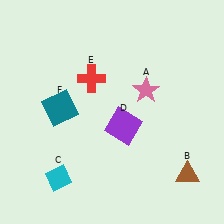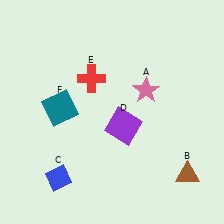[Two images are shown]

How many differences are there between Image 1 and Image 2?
There is 1 difference between the two images.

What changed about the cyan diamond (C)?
In Image 1, C is cyan. In Image 2, it changed to blue.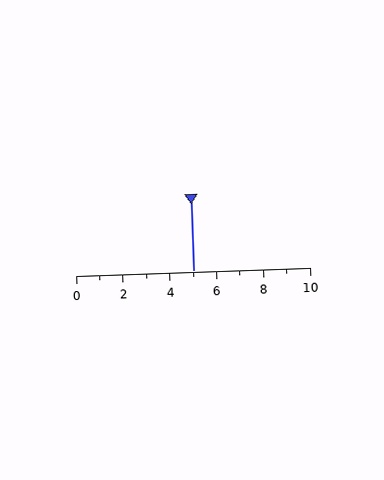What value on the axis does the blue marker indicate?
The marker indicates approximately 5.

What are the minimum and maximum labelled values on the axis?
The axis runs from 0 to 10.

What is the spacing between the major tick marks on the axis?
The major ticks are spaced 2 apart.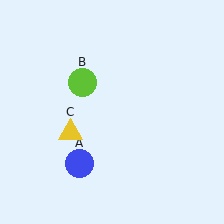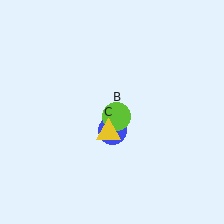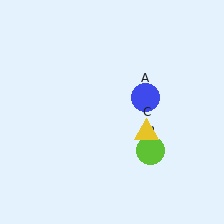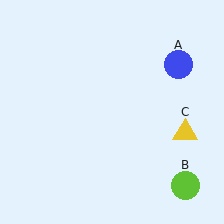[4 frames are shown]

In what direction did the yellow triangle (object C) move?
The yellow triangle (object C) moved right.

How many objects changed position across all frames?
3 objects changed position: blue circle (object A), lime circle (object B), yellow triangle (object C).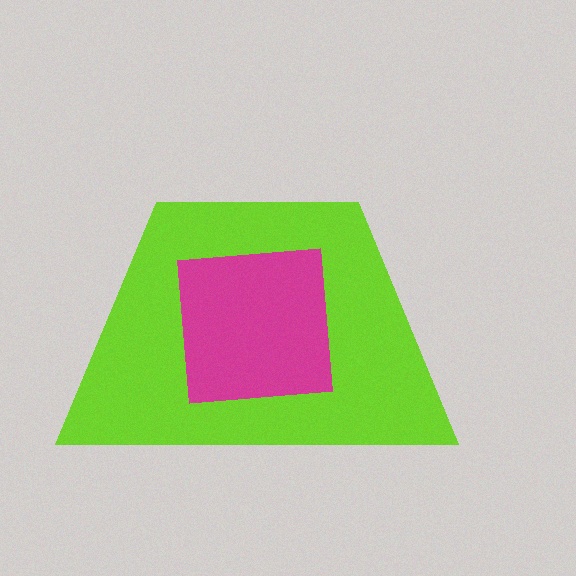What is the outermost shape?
The lime trapezoid.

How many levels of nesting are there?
2.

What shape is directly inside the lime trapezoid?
The magenta square.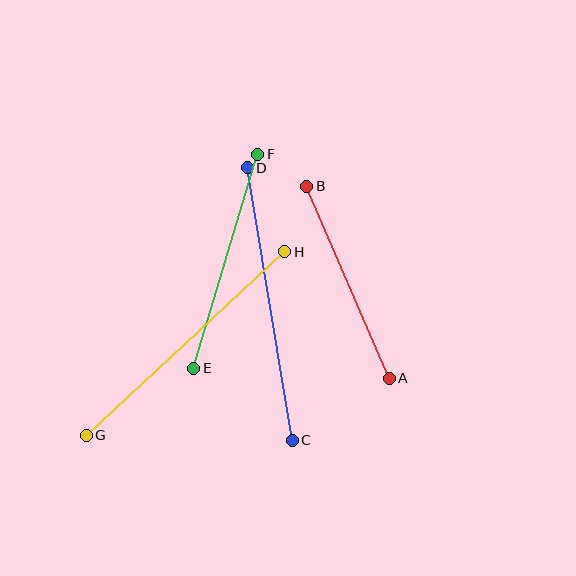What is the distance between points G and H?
The distance is approximately 270 pixels.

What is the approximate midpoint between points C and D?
The midpoint is at approximately (270, 304) pixels.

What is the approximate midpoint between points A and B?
The midpoint is at approximately (348, 282) pixels.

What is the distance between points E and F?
The distance is approximately 223 pixels.